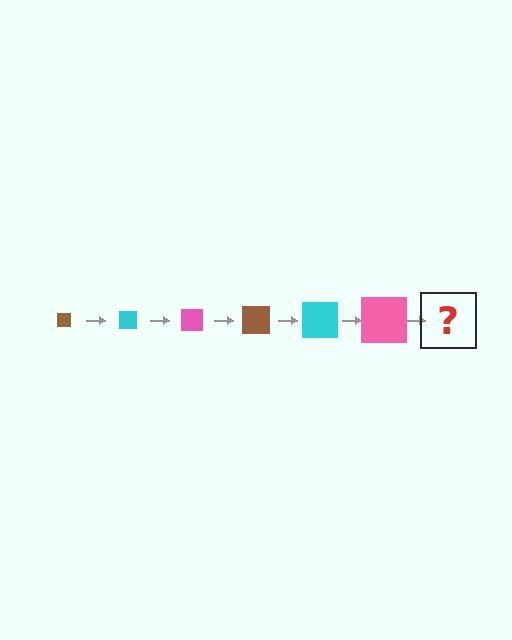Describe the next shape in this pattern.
It should be a brown square, larger than the previous one.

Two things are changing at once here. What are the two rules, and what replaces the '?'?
The two rules are that the square grows larger each step and the color cycles through brown, cyan, and pink. The '?' should be a brown square, larger than the previous one.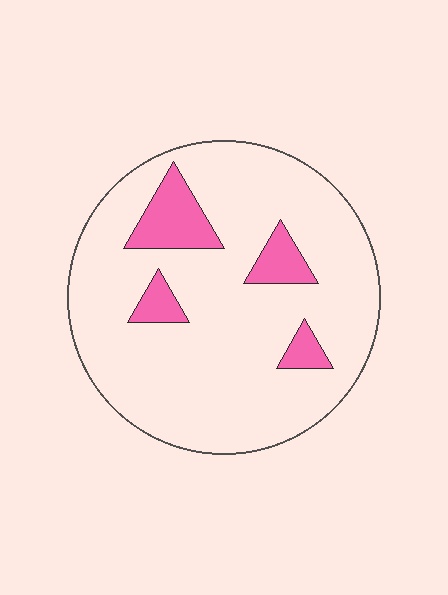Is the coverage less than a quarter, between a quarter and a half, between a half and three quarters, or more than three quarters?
Less than a quarter.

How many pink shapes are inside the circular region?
4.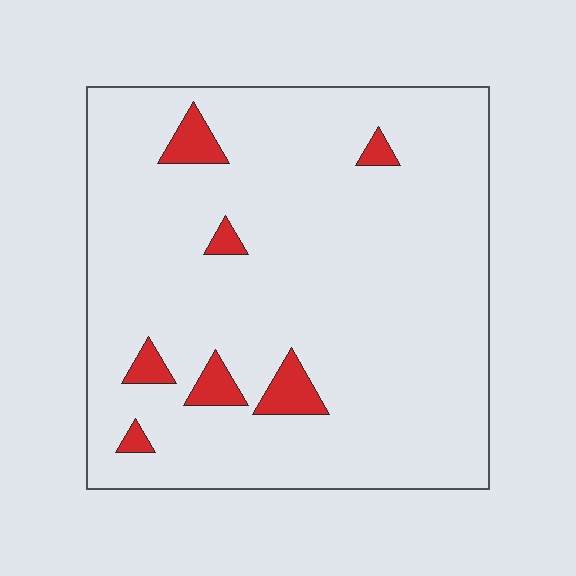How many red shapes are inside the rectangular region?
7.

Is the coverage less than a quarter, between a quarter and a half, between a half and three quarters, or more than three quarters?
Less than a quarter.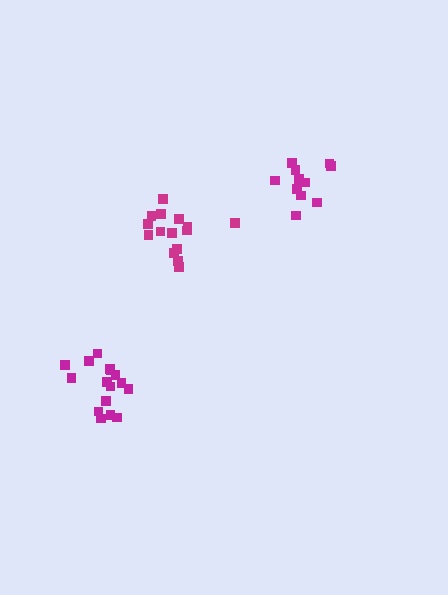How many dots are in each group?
Group 1: 16 dots, Group 2: 11 dots, Group 3: 16 dots (43 total).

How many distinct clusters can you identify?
There are 3 distinct clusters.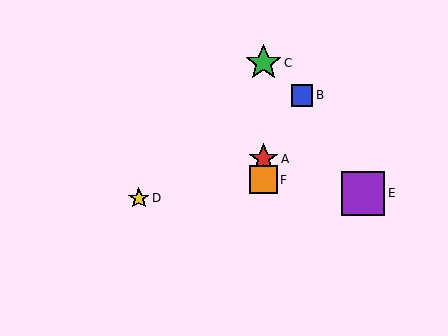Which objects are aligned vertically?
Objects A, C, F are aligned vertically.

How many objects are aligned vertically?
3 objects (A, C, F) are aligned vertically.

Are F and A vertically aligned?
Yes, both are at x≈263.